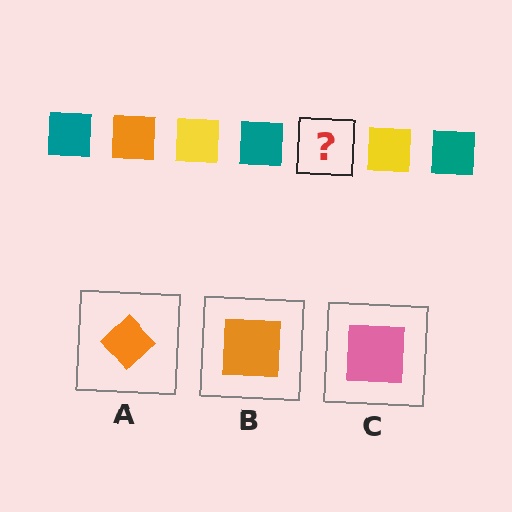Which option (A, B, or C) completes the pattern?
B.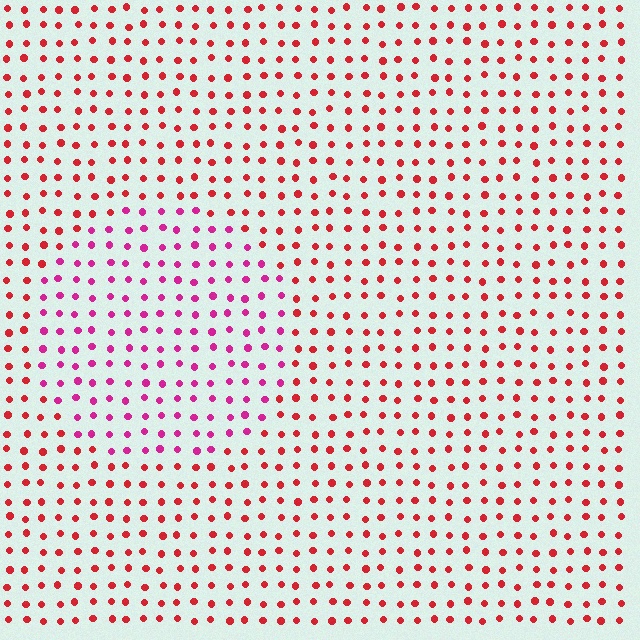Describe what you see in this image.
The image is filled with small red elements in a uniform arrangement. A circle-shaped region is visible where the elements are tinted to a slightly different hue, forming a subtle color boundary.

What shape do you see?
I see a circle.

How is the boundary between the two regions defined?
The boundary is defined purely by a slight shift in hue (about 35 degrees). Spacing, size, and orientation are identical on both sides.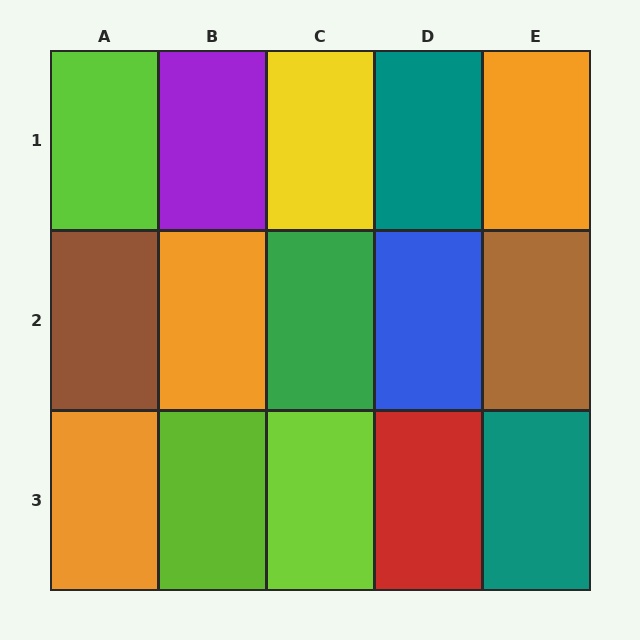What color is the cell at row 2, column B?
Orange.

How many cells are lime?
3 cells are lime.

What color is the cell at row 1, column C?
Yellow.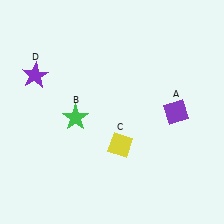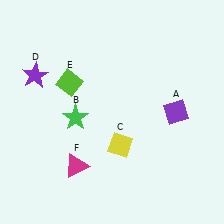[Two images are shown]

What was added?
A lime diamond (E), a magenta triangle (F) were added in Image 2.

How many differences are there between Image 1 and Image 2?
There are 2 differences between the two images.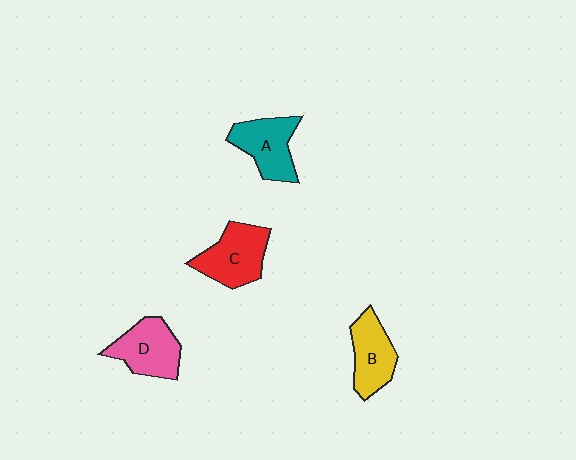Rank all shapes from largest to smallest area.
From largest to smallest: C (red), D (pink), A (teal), B (yellow).